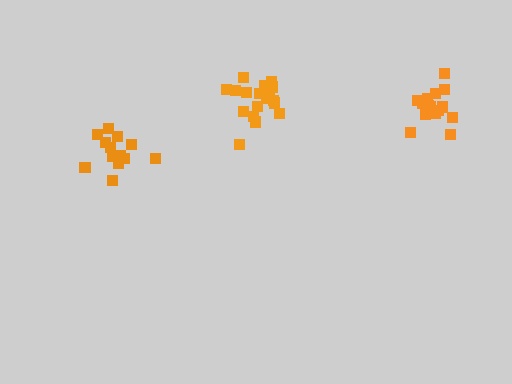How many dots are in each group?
Group 1: 15 dots, Group 2: 13 dots, Group 3: 18 dots (46 total).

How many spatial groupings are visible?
There are 3 spatial groupings.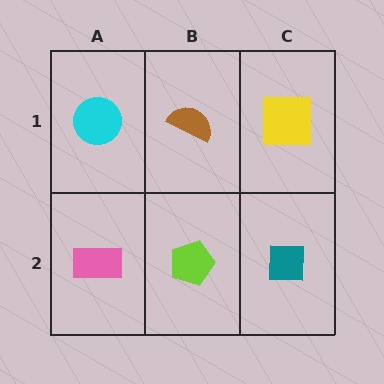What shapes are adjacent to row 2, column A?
A cyan circle (row 1, column A), a lime pentagon (row 2, column B).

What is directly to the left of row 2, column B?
A pink rectangle.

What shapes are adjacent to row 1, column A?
A pink rectangle (row 2, column A), a brown semicircle (row 1, column B).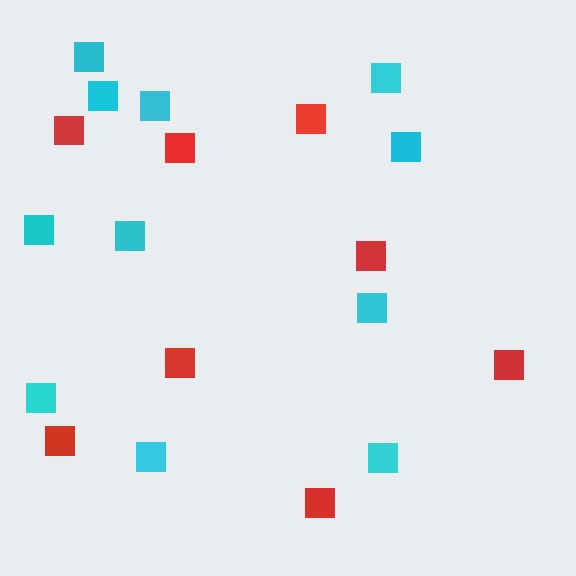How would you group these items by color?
There are 2 groups: one group of red squares (8) and one group of cyan squares (11).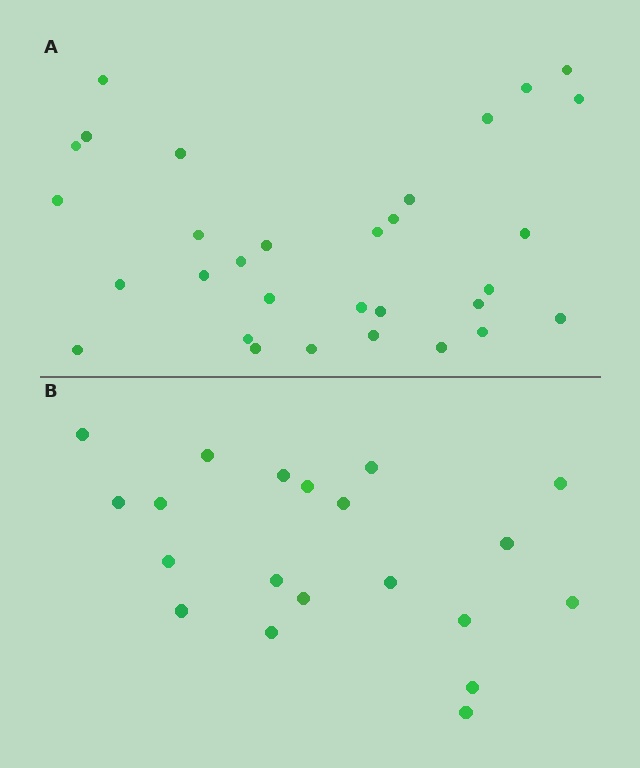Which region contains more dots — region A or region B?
Region A (the top region) has more dots.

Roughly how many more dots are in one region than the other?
Region A has roughly 12 or so more dots than region B.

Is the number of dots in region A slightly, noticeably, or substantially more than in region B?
Region A has substantially more. The ratio is roughly 1.6 to 1.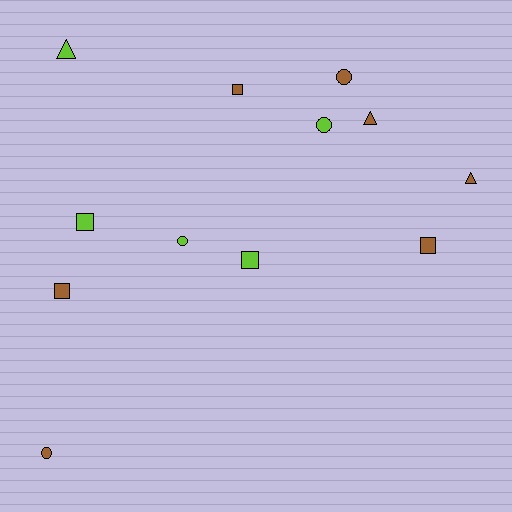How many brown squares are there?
There are 3 brown squares.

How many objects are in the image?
There are 12 objects.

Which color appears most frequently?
Brown, with 7 objects.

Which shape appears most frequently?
Square, with 5 objects.